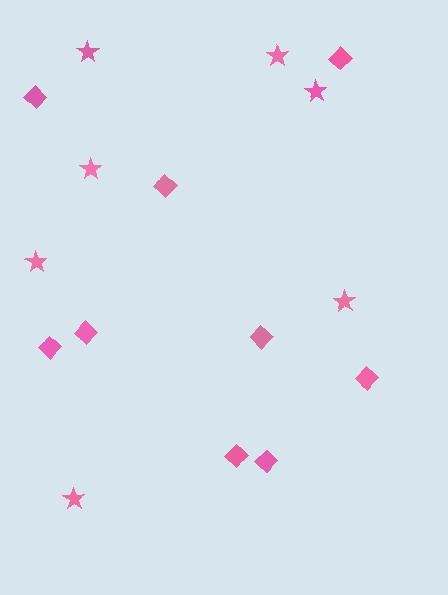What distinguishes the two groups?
There are 2 groups: one group of stars (7) and one group of diamonds (9).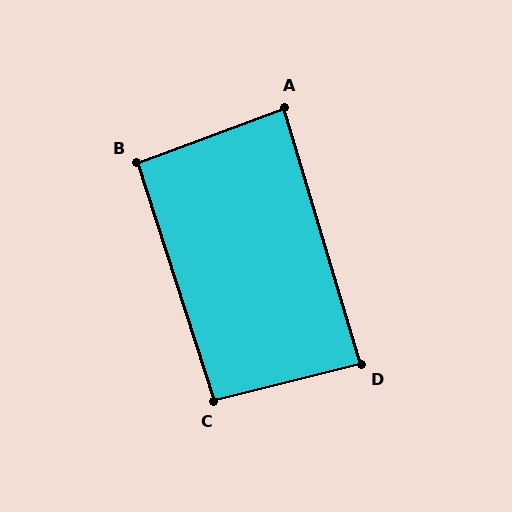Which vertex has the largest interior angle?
C, at approximately 94 degrees.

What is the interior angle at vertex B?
Approximately 93 degrees (approximately right).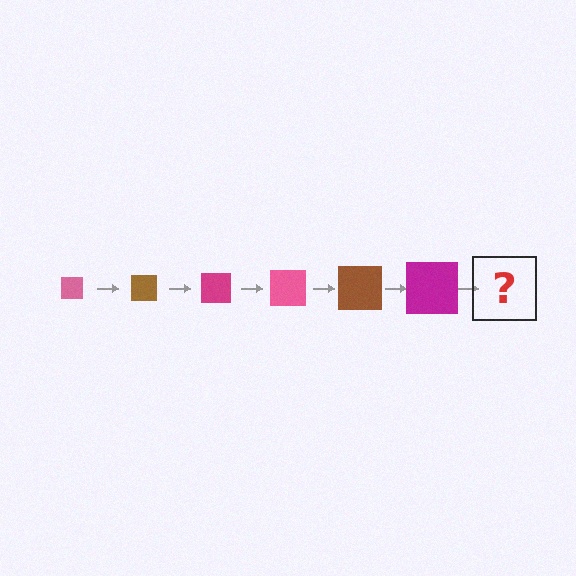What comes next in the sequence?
The next element should be a pink square, larger than the previous one.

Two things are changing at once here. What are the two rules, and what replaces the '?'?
The two rules are that the square grows larger each step and the color cycles through pink, brown, and magenta. The '?' should be a pink square, larger than the previous one.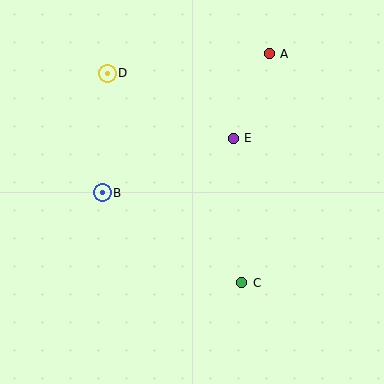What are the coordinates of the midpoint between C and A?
The midpoint between C and A is at (255, 168).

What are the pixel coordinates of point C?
Point C is at (242, 283).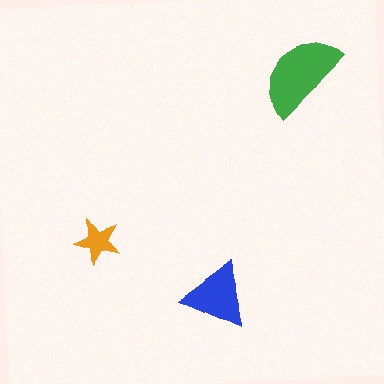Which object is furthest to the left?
The orange star is leftmost.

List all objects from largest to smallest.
The green semicircle, the blue triangle, the orange star.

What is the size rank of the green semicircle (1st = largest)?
1st.